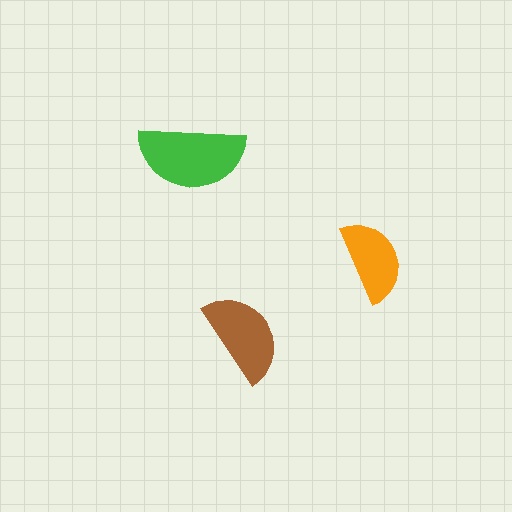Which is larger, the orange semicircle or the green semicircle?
The green one.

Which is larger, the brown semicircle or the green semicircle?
The green one.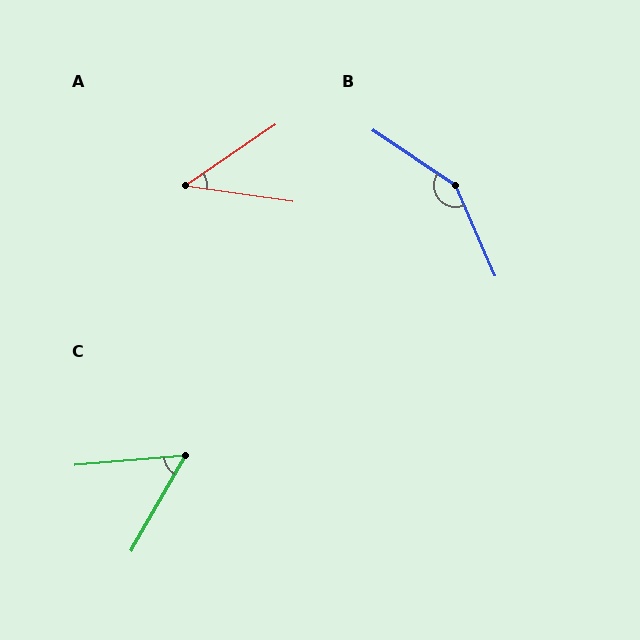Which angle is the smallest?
A, at approximately 42 degrees.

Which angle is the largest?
B, at approximately 148 degrees.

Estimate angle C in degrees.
Approximately 55 degrees.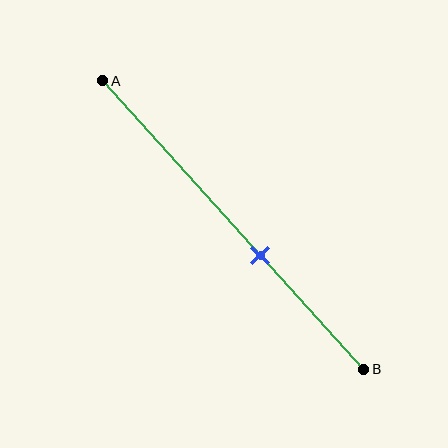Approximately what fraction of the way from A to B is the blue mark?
The blue mark is approximately 60% of the way from A to B.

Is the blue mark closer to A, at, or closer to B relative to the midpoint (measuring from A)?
The blue mark is closer to point B than the midpoint of segment AB.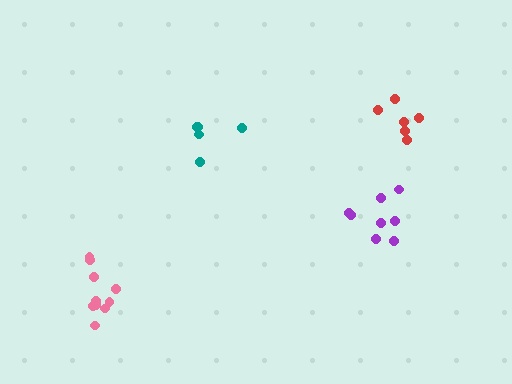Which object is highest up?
The red cluster is topmost.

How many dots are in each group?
Group 1: 8 dots, Group 2: 6 dots, Group 3: 5 dots, Group 4: 10 dots (29 total).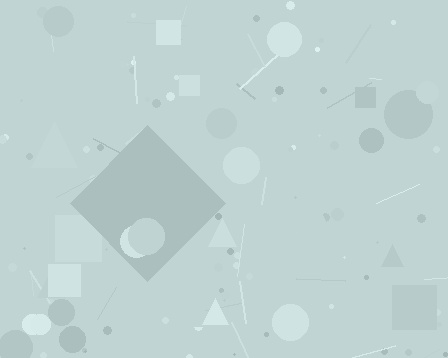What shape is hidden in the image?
A diamond is hidden in the image.